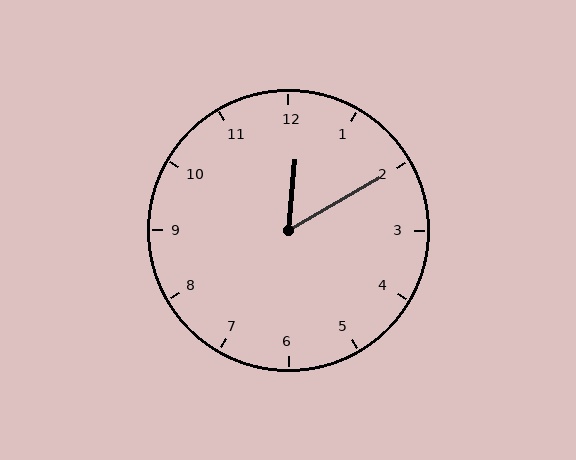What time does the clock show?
12:10.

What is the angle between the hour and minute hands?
Approximately 55 degrees.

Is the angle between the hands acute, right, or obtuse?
It is acute.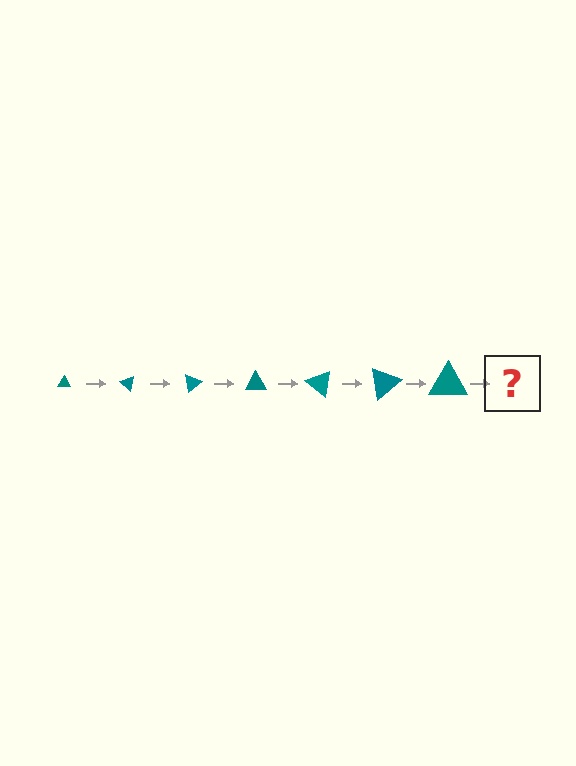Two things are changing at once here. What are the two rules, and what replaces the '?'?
The two rules are that the triangle grows larger each step and it rotates 40 degrees each step. The '?' should be a triangle, larger than the previous one and rotated 280 degrees from the start.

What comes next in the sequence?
The next element should be a triangle, larger than the previous one and rotated 280 degrees from the start.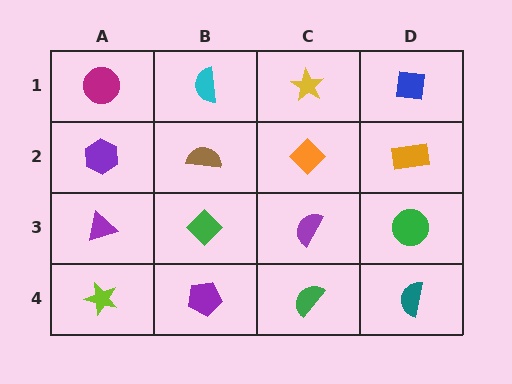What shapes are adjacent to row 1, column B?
A brown semicircle (row 2, column B), a magenta circle (row 1, column A), a yellow star (row 1, column C).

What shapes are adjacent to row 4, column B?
A green diamond (row 3, column B), a lime star (row 4, column A), a green semicircle (row 4, column C).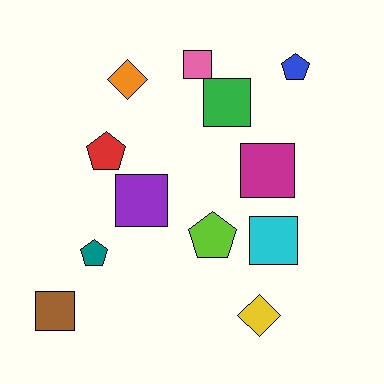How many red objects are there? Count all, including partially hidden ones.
There is 1 red object.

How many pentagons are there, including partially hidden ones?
There are 4 pentagons.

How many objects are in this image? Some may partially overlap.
There are 12 objects.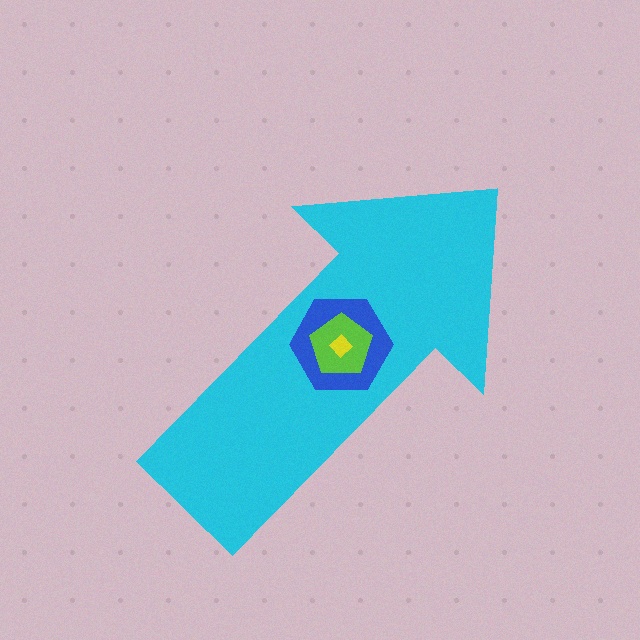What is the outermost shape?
The cyan arrow.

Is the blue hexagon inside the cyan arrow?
Yes.